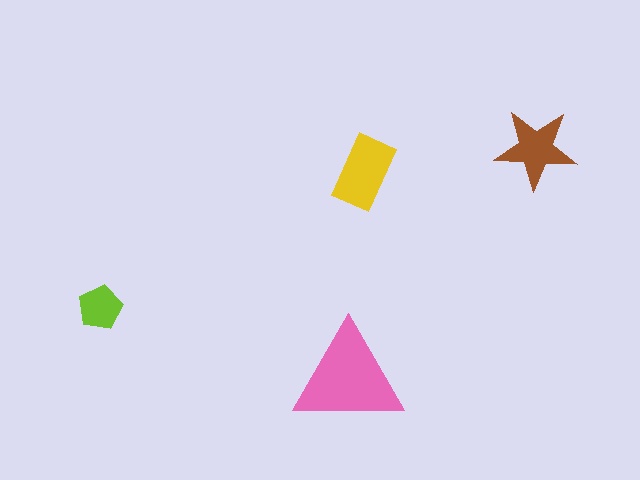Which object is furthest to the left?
The lime pentagon is leftmost.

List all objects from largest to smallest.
The pink triangle, the yellow rectangle, the brown star, the lime pentagon.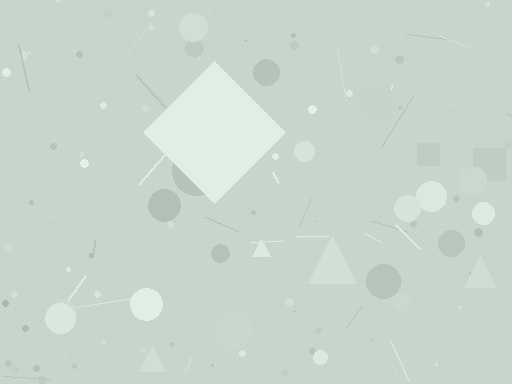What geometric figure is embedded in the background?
A diamond is embedded in the background.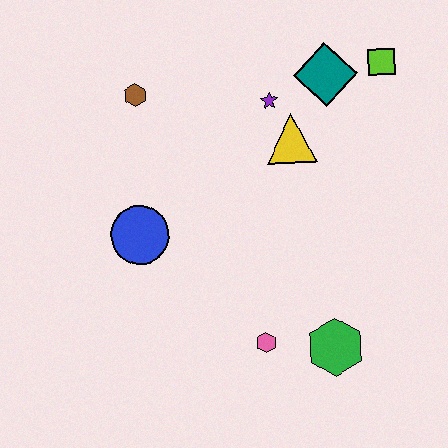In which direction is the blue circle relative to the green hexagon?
The blue circle is to the left of the green hexagon.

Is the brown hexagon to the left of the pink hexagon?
Yes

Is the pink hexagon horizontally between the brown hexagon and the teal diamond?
Yes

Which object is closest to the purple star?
The yellow triangle is closest to the purple star.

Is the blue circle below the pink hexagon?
No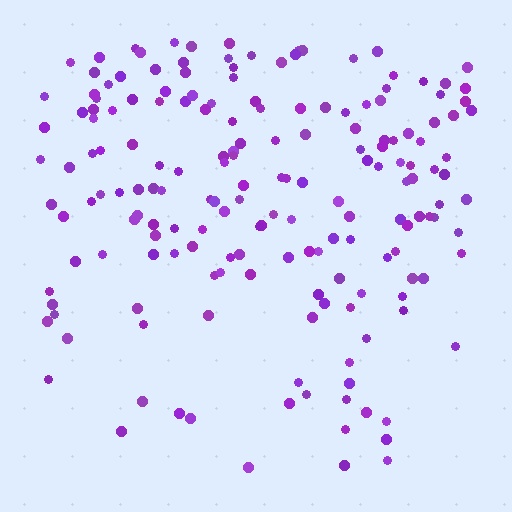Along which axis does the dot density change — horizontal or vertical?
Vertical.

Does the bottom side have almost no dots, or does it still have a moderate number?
Still a moderate number, just noticeably fewer than the top.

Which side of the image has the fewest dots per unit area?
The bottom.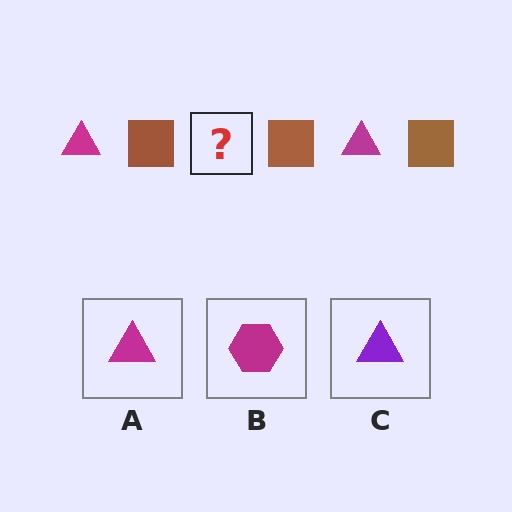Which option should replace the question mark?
Option A.